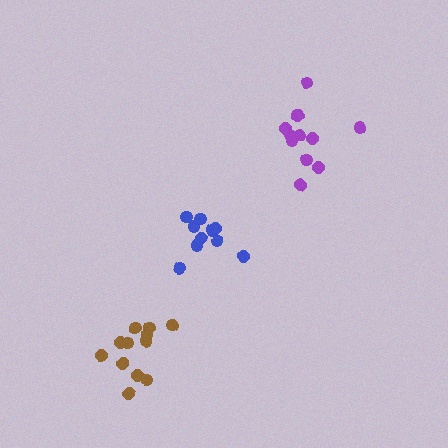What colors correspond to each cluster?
The clusters are colored: blue, purple, brown.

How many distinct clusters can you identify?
There are 3 distinct clusters.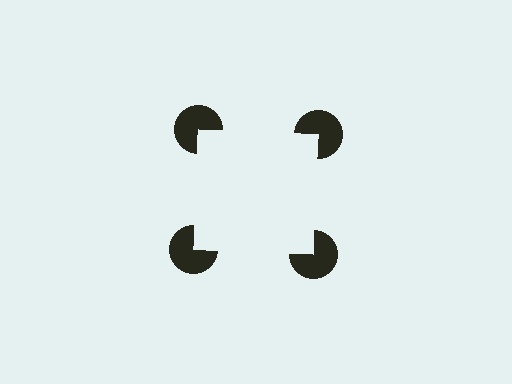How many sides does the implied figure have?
4 sides.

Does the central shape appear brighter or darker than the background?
It typically appears slightly brighter than the background, even though no actual brightness change is drawn.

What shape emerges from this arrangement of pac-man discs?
An illusory square — its edges are inferred from the aligned wedge cuts in the pac-man discs, not physically drawn.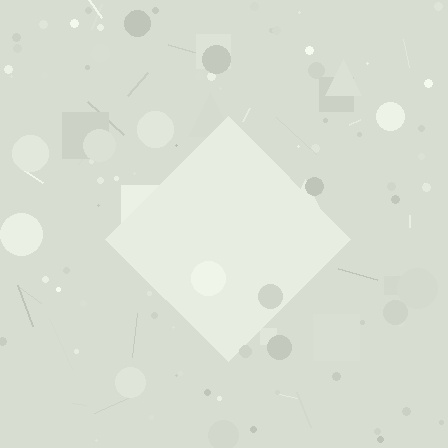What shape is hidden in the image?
A diamond is hidden in the image.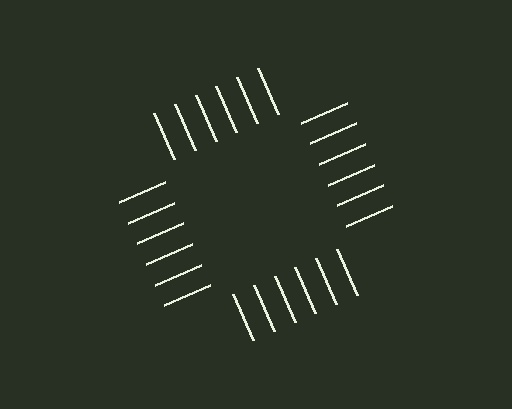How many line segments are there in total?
24 — 6 along each of the 4 edges.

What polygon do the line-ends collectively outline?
An illusory square — the line segments terminate on its edges but no continuous stroke is drawn.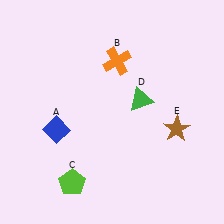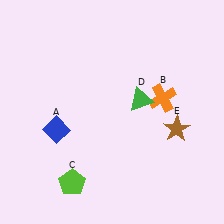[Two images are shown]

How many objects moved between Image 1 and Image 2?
1 object moved between the two images.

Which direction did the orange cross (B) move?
The orange cross (B) moved right.